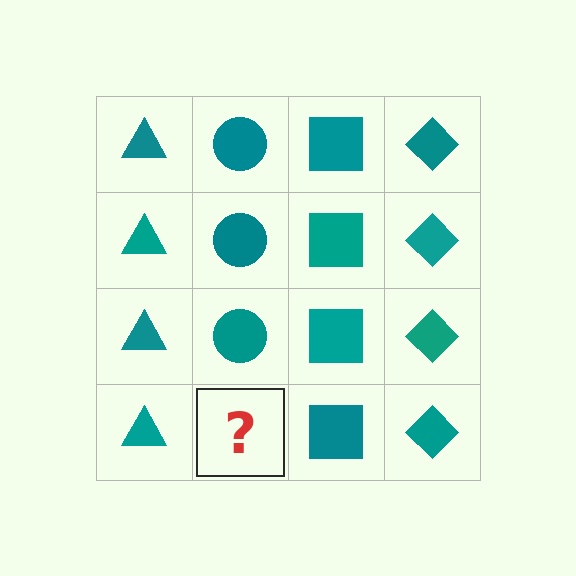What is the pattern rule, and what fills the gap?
The rule is that each column has a consistent shape. The gap should be filled with a teal circle.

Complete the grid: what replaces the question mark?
The question mark should be replaced with a teal circle.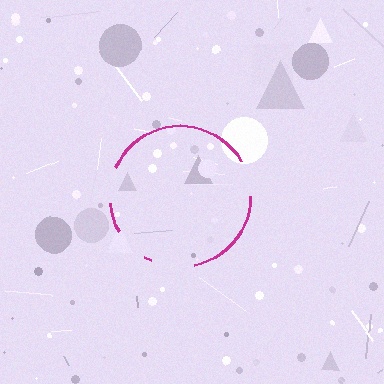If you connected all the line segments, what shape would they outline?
They would outline a circle.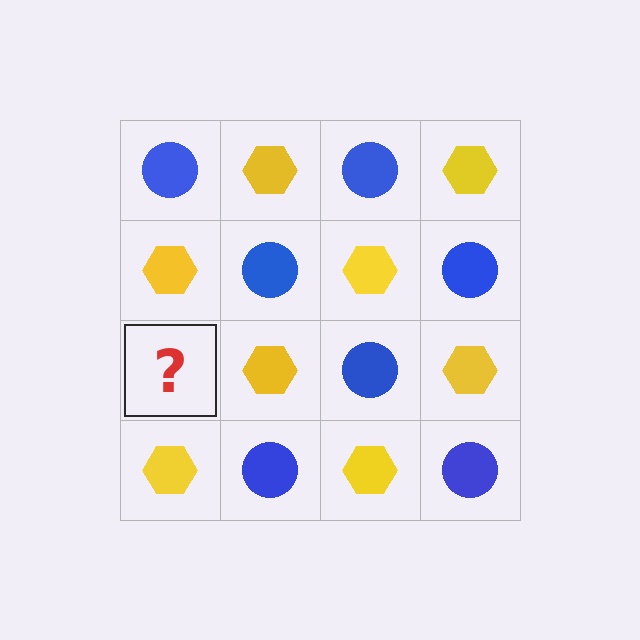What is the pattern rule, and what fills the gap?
The rule is that it alternates blue circle and yellow hexagon in a checkerboard pattern. The gap should be filled with a blue circle.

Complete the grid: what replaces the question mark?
The question mark should be replaced with a blue circle.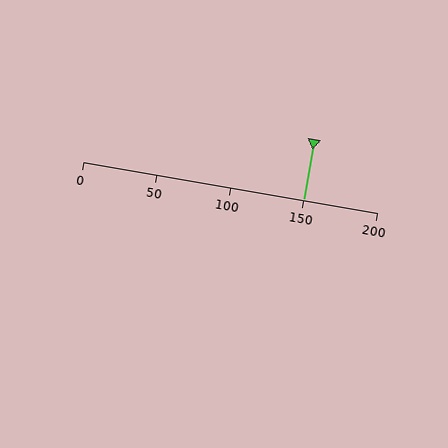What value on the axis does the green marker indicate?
The marker indicates approximately 150.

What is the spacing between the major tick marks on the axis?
The major ticks are spaced 50 apart.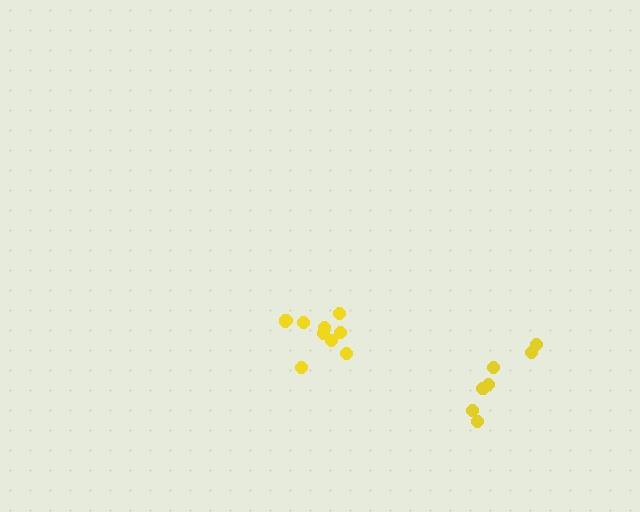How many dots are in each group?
Group 1: 10 dots, Group 2: 7 dots (17 total).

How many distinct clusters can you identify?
There are 2 distinct clusters.